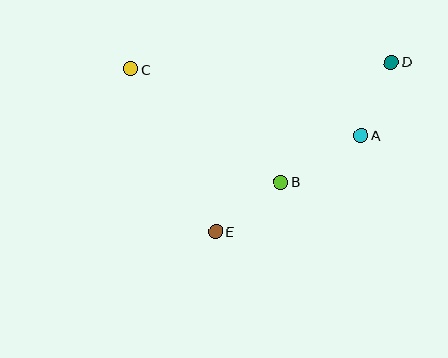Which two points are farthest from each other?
Points C and D are farthest from each other.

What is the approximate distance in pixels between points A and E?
The distance between A and E is approximately 174 pixels.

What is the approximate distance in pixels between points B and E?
The distance between B and E is approximately 82 pixels.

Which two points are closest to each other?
Points A and D are closest to each other.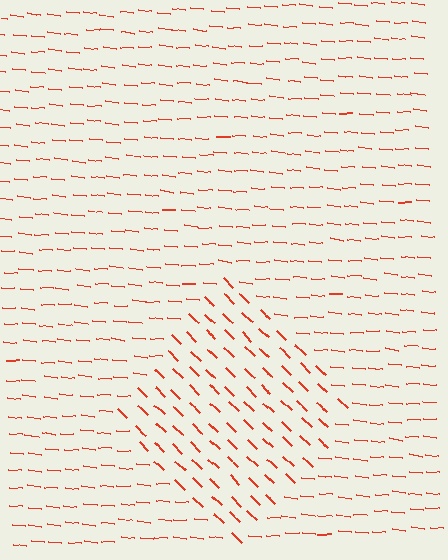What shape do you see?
I see a diamond.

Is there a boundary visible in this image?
Yes, there is a texture boundary formed by a change in line orientation.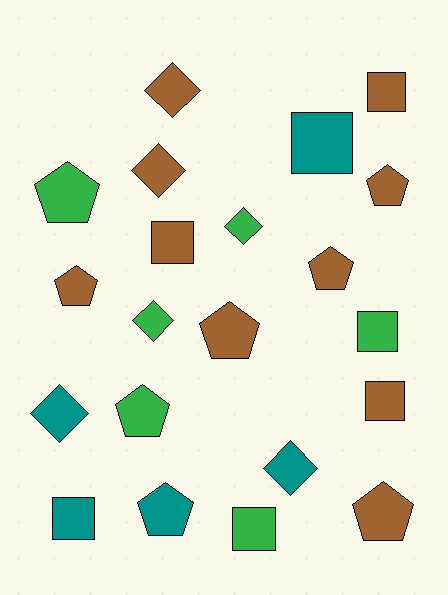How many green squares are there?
There are 2 green squares.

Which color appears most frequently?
Brown, with 10 objects.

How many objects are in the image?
There are 21 objects.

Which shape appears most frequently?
Pentagon, with 8 objects.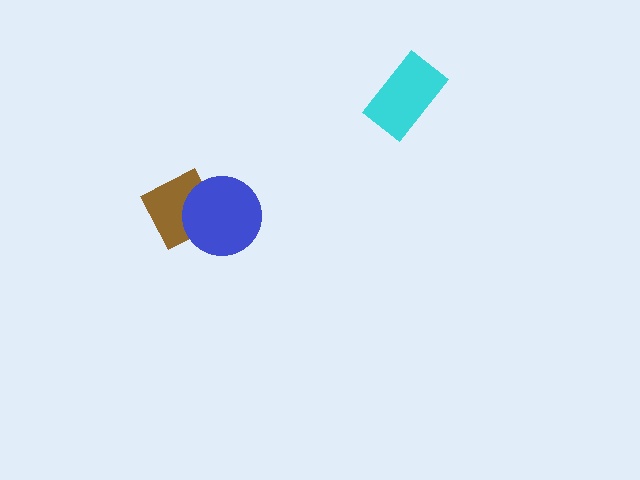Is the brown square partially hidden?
Yes, it is partially covered by another shape.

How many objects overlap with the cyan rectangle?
0 objects overlap with the cyan rectangle.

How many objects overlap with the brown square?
1 object overlaps with the brown square.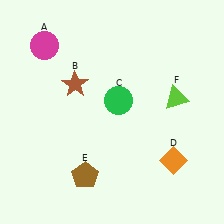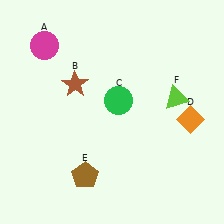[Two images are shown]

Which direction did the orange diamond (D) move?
The orange diamond (D) moved up.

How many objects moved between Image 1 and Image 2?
1 object moved between the two images.